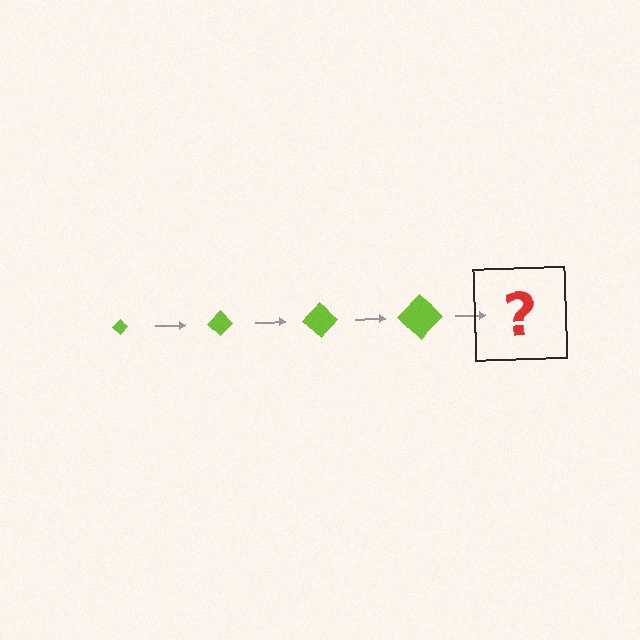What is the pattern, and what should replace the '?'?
The pattern is that the diamond gets progressively larger each step. The '?' should be a lime diamond, larger than the previous one.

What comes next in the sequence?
The next element should be a lime diamond, larger than the previous one.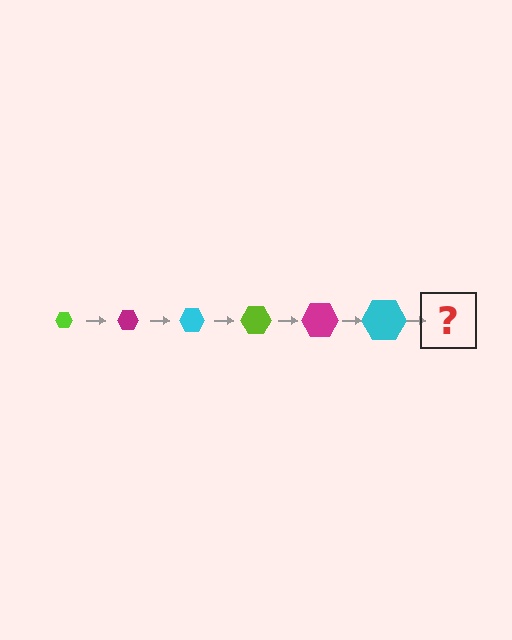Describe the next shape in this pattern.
It should be a lime hexagon, larger than the previous one.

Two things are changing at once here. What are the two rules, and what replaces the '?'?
The two rules are that the hexagon grows larger each step and the color cycles through lime, magenta, and cyan. The '?' should be a lime hexagon, larger than the previous one.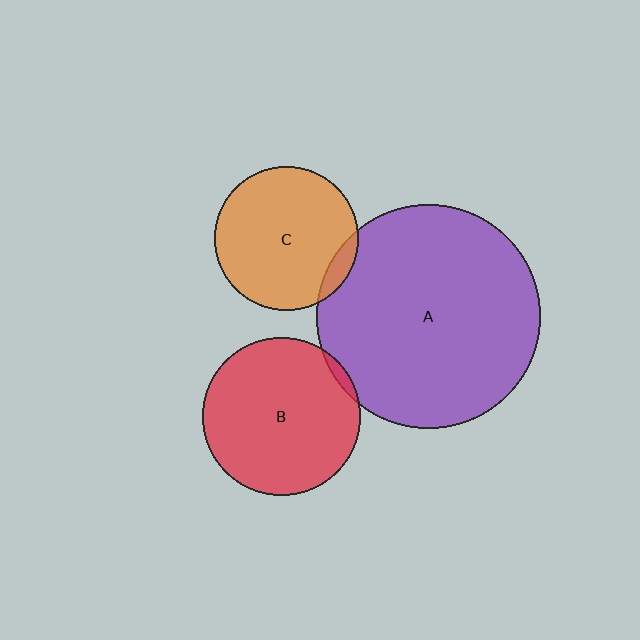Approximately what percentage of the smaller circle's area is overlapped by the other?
Approximately 5%.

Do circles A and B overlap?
Yes.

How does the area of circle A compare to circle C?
Approximately 2.4 times.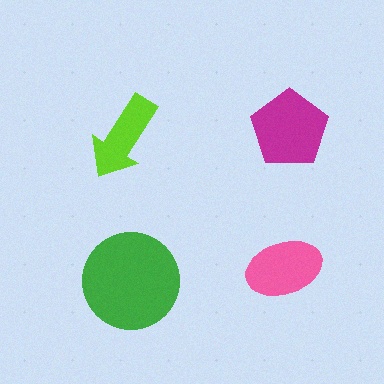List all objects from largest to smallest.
The green circle, the magenta pentagon, the pink ellipse, the lime arrow.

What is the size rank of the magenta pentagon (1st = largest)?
2nd.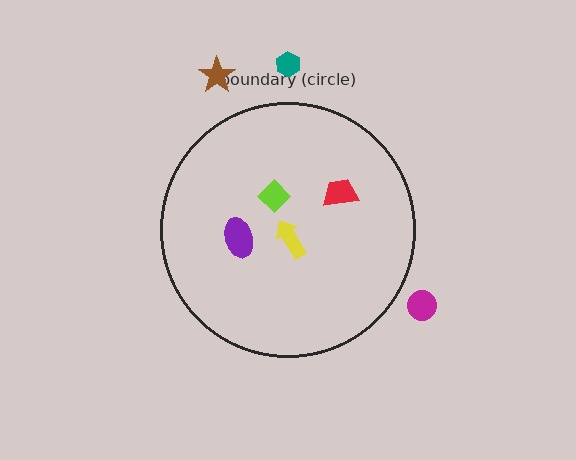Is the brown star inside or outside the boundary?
Outside.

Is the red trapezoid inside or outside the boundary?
Inside.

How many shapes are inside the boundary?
4 inside, 3 outside.